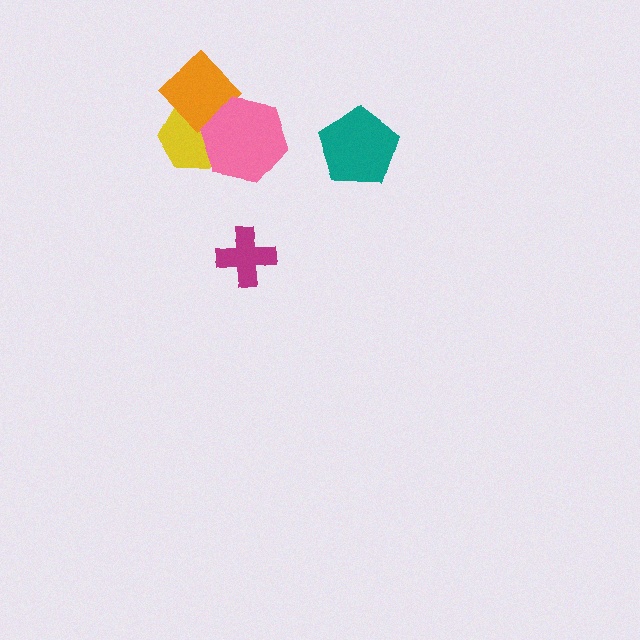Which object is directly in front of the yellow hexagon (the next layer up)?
The orange diamond is directly in front of the yellow hexagon.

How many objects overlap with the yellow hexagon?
2 objects overlap with the yellow hexagon.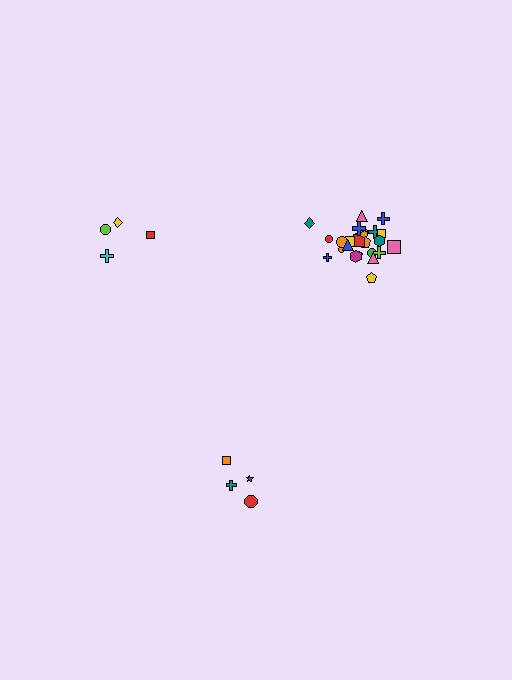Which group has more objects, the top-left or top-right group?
The top-right group.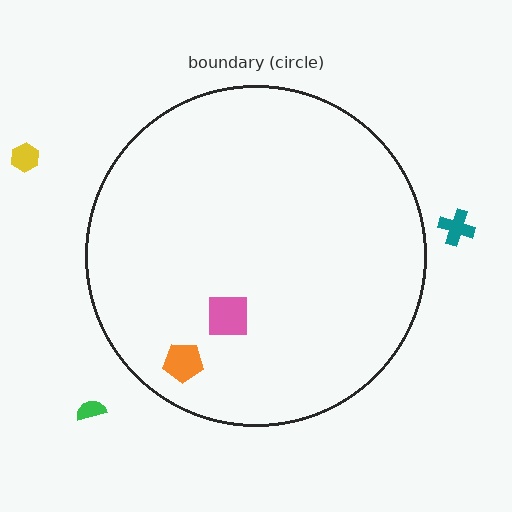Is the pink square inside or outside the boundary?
Inside.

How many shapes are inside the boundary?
2 inside, 3 outside.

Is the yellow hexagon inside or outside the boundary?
Outside.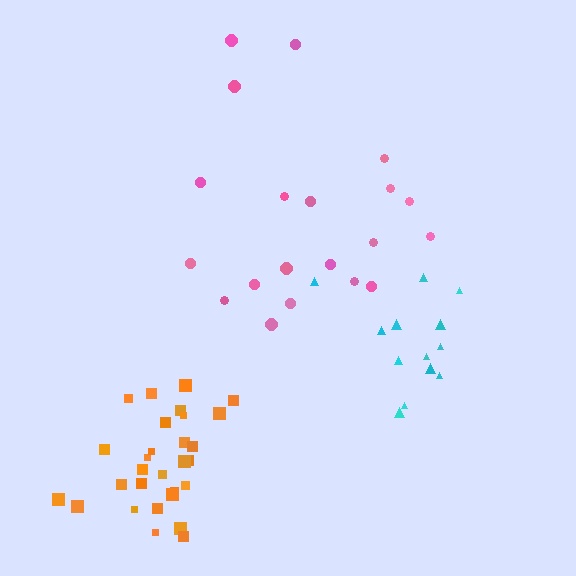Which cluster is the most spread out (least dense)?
Pink.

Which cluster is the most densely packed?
Orange.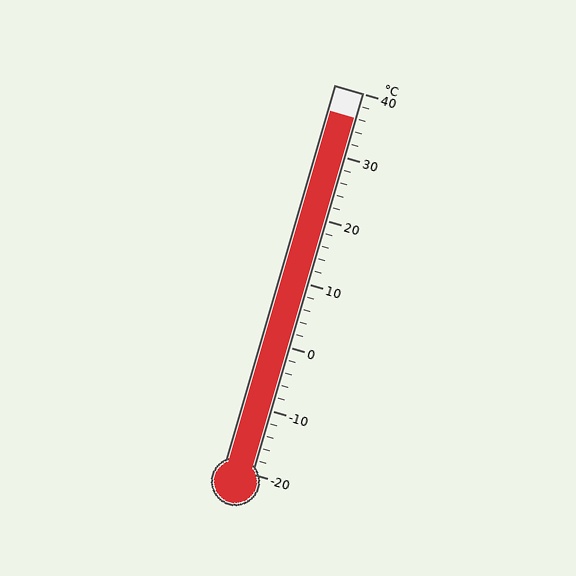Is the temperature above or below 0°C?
The temperature is above 0°C.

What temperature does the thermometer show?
The thermometer shows approximately 36°C.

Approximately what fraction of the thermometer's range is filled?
The thermometer is filled to approximately 95% of its range.